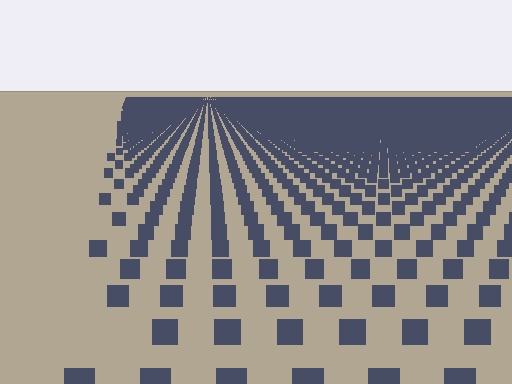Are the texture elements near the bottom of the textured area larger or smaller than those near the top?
Larger. Near the bottom, elements are closer to the viewer and appear at a bigger on-screen size.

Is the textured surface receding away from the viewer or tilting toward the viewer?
The surface is receding away from the viewer. Texture elements get smaller and denser toward the top.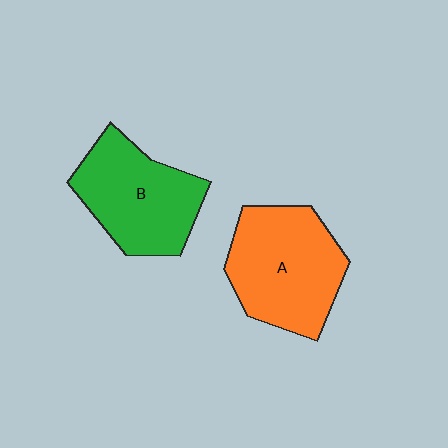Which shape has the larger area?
Shape A (orange).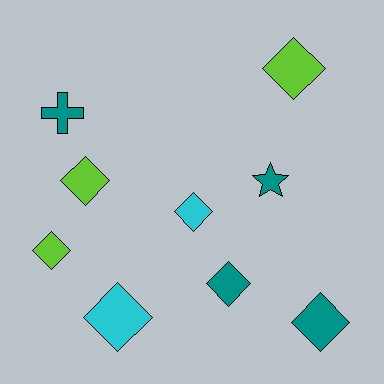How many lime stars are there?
There are no lime stars.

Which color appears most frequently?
Teal, with 4 objects.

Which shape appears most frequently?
Diamond, with 7 objects.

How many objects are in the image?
There are 9 objects.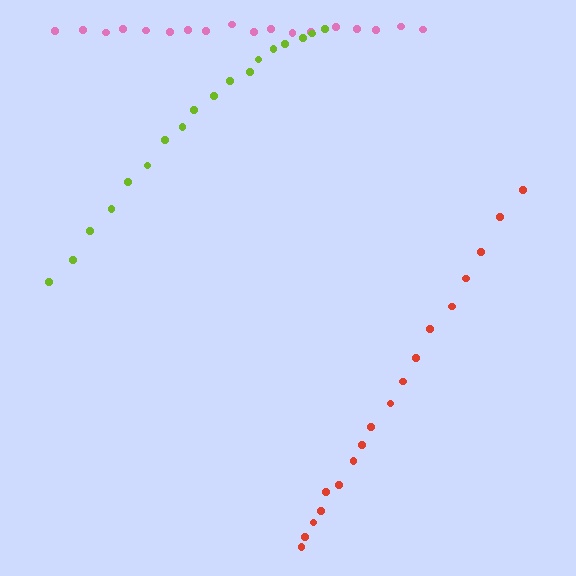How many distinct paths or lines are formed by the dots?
There are 3 distinct paths.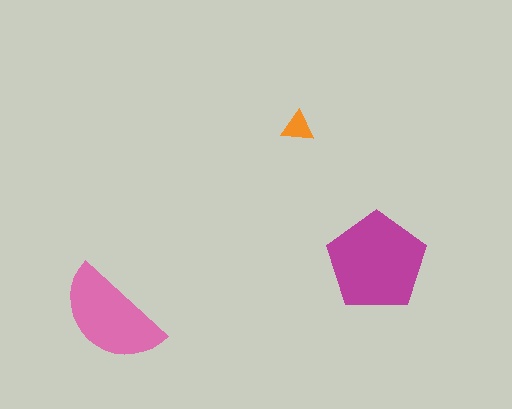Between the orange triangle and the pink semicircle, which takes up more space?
The pink semicircle.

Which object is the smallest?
The orange triangle.